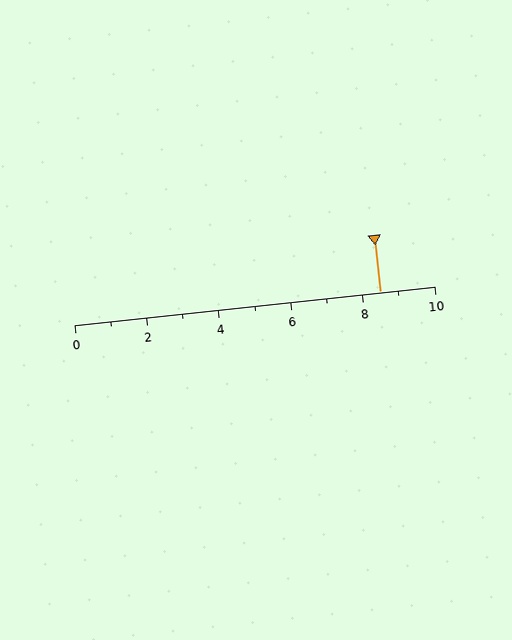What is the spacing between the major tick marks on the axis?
The major ticks are spaced 2 apart.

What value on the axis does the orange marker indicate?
The marker indicates approximately 8.5.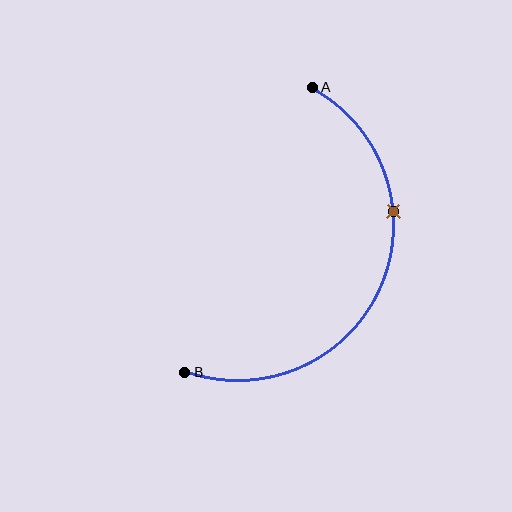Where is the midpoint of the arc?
The arc midpoint is the point on the curve farthest from the straight line joining A and B. It sits to the right of that line.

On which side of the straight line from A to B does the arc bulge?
The arc bulges to the right of the straight line connecting A and B.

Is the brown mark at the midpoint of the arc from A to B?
No. The brown mark lies on the arc but is closer to endpoint A. The arc midpoint would be at the point on the curve equidistant along the arc from both A and B.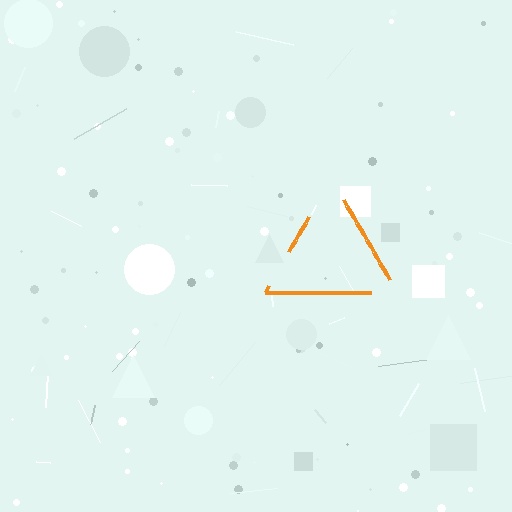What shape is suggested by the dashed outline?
The dashed outline suggests a triangle.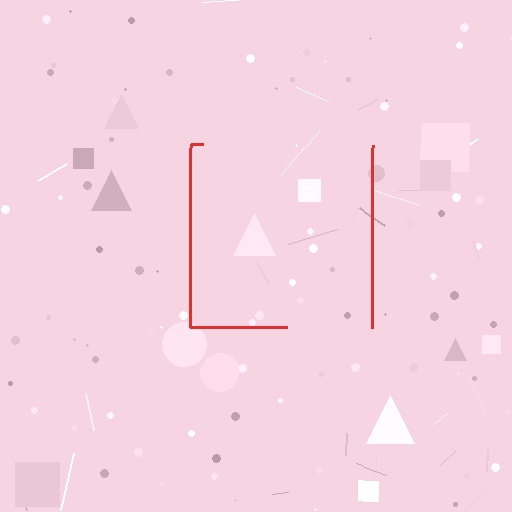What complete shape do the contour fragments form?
The contour fragments form a square.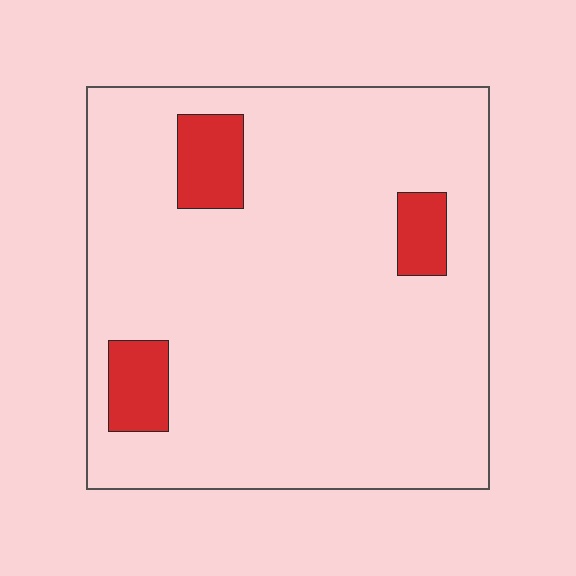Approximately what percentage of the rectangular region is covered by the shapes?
Approximately 10%.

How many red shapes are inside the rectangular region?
3.